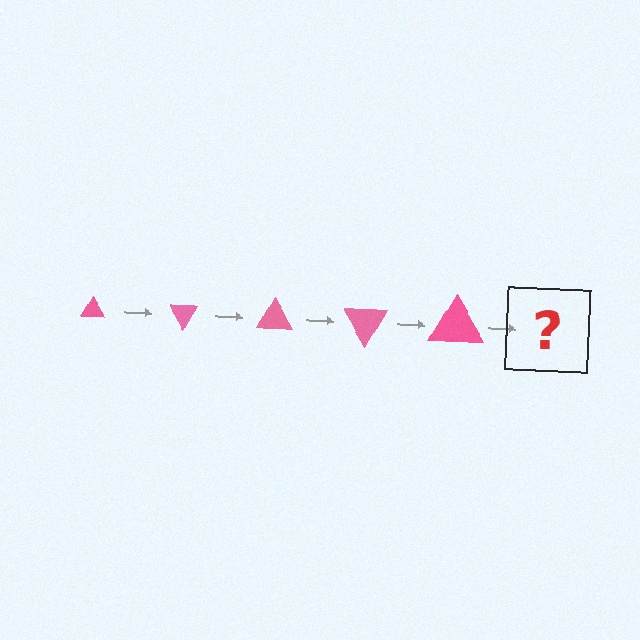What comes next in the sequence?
The next element should be a triangle, larger than the previous one and rotated 300 degrees from the start.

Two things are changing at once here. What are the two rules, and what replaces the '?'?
The two rules are that the triangle grows larger each step and it rotates 60 degrees each step. The '?' should be a triangle, larger than the previous one and rotated 300 degrees from the start.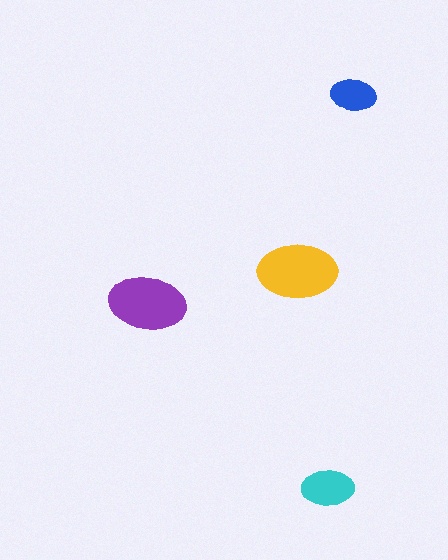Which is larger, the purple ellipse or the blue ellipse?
The purple one.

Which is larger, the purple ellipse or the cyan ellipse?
The purple one.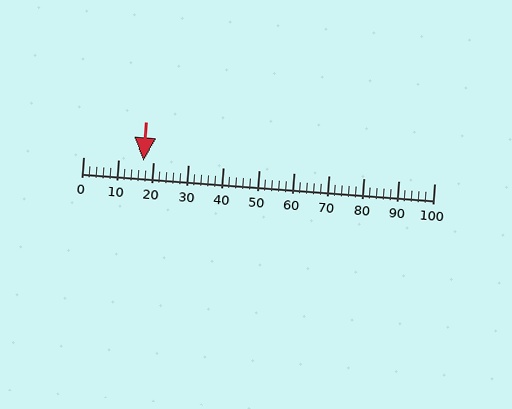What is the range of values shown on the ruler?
The ruler shows values from 0 to 100.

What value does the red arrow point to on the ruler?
The red arrow points to approximately 17.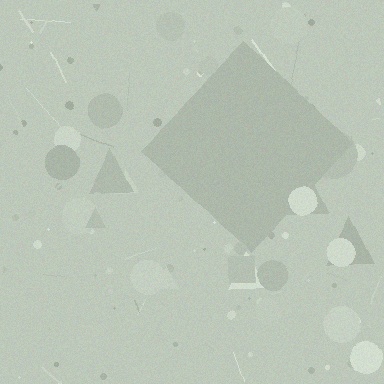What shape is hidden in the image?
A diamond is hidden in the image.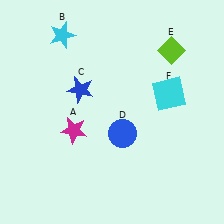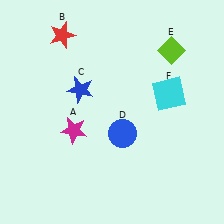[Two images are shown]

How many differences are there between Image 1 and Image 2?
There is 1 difference between the two images.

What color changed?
The star (B) changed from cyan in Image 1 to red in Image 2.